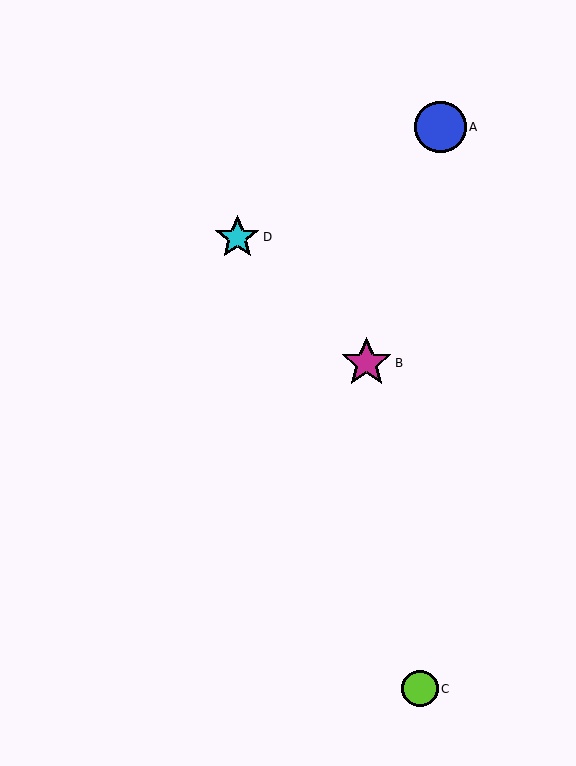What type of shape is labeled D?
Shape D is a cyan star.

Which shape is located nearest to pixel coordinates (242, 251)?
The cyan star (labeled D) at (237, 237) is nearest to that location.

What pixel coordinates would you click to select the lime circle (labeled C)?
Click at (420, 689) to select the lime circle C.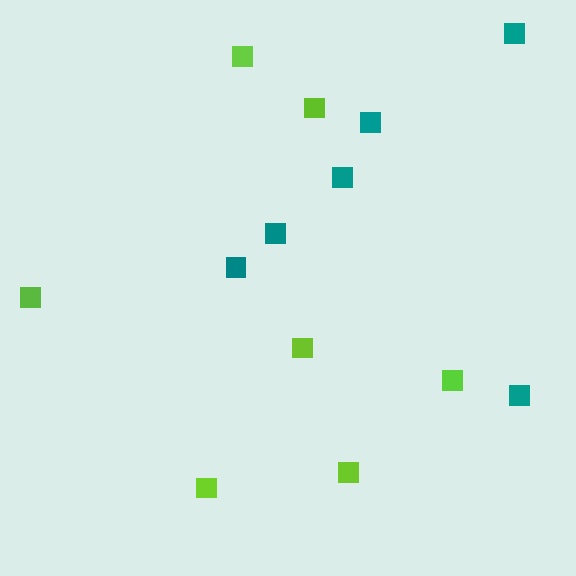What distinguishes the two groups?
There are 2 groups: one group of lime squares (7) and one group of teal squares (6).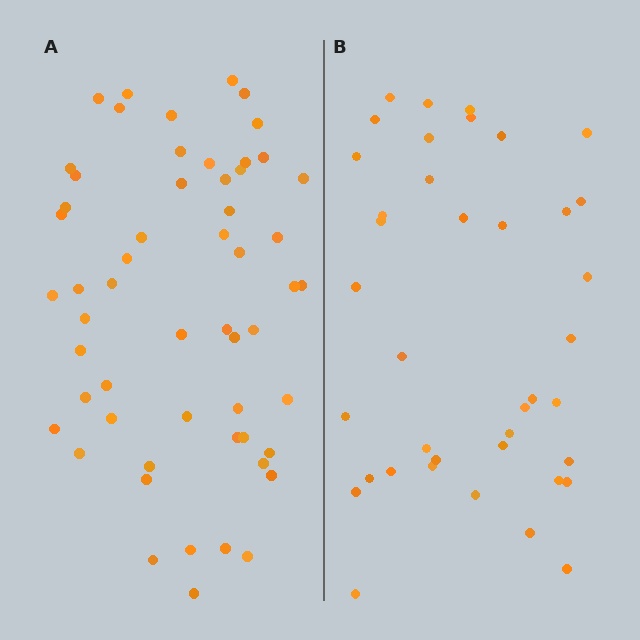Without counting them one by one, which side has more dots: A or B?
Region A (the left region) has more dots.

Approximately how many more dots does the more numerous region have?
Region A has approximately 15 more dots than region B.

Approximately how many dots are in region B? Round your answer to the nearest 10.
About 40 dots. (The exact count is 39, which rounds to 40.)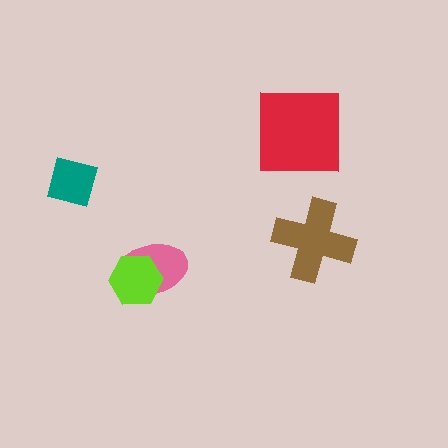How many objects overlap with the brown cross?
0 objects overlap with the brown cross.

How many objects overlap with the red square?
0 objects overlap with the red square.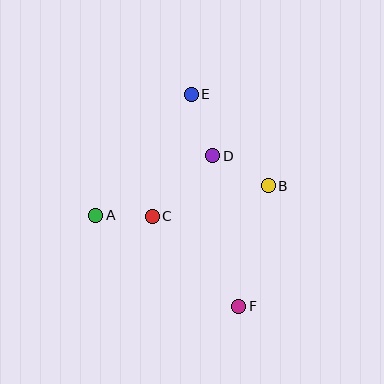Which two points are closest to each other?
Points A and C are closest to each other.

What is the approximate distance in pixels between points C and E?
The distance between C and E is approximately 128 pixels.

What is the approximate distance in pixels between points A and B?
The distance between A and B is approximately 175 pixels.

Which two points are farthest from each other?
Points E and F are farthest from each other.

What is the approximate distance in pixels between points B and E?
The distance between B and E is approximately 119 pixels.